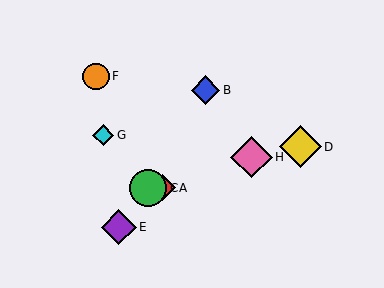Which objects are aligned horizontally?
Objects A, C are aligned horizontally.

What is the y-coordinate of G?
Object G is at y≈135.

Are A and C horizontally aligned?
Yes, both are at y≈188.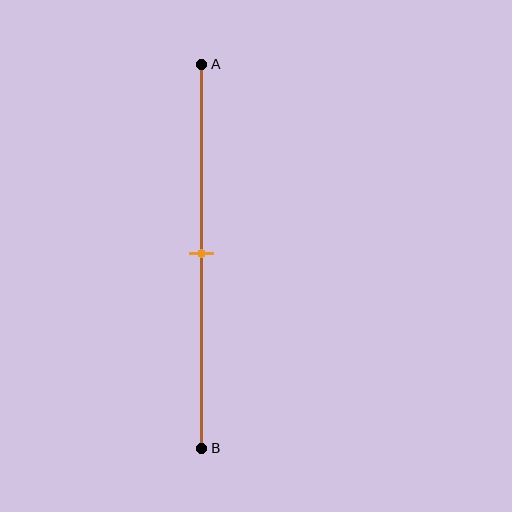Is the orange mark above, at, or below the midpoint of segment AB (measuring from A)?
The orange mark is approximately at the midpoint of segment AB.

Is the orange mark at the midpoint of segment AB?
Yes, the mark is approximately at the midpoint.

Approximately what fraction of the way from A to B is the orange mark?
The orange mark is approximately 50% of the way from A to B.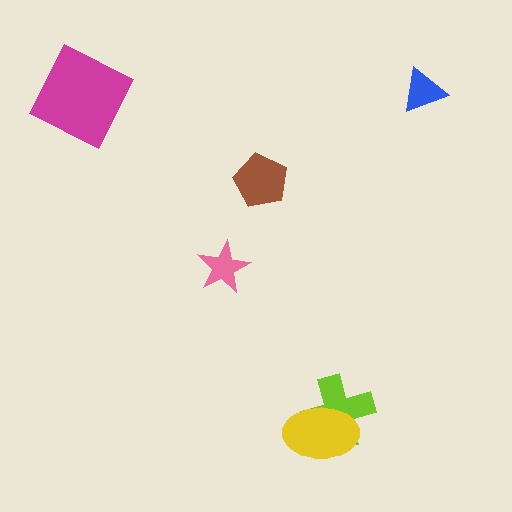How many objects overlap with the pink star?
0 objects overlap with the pink star.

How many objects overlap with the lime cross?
1 object overlaps with the lime cross.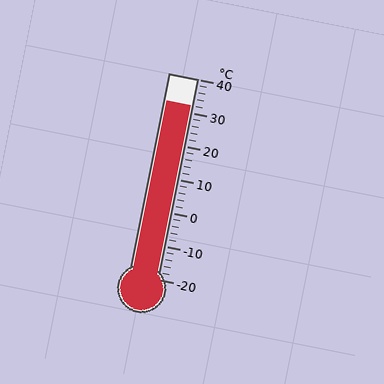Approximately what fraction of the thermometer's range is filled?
The thermometer is filled to approximately 85% of its range.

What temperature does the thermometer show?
The thermometer shows approximately 32°C.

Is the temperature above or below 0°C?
The temperature is above 0°C.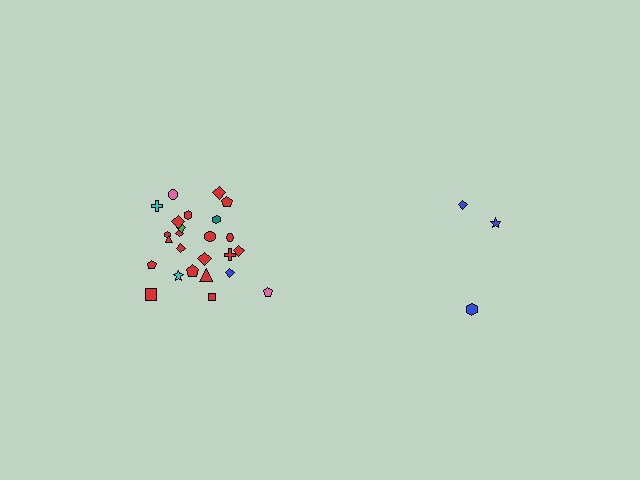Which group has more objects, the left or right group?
The left group.